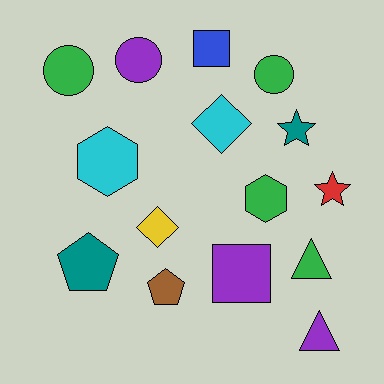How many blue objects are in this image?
There is 1 blue object.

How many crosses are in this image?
There are no crosses.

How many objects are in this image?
There are 15 objects.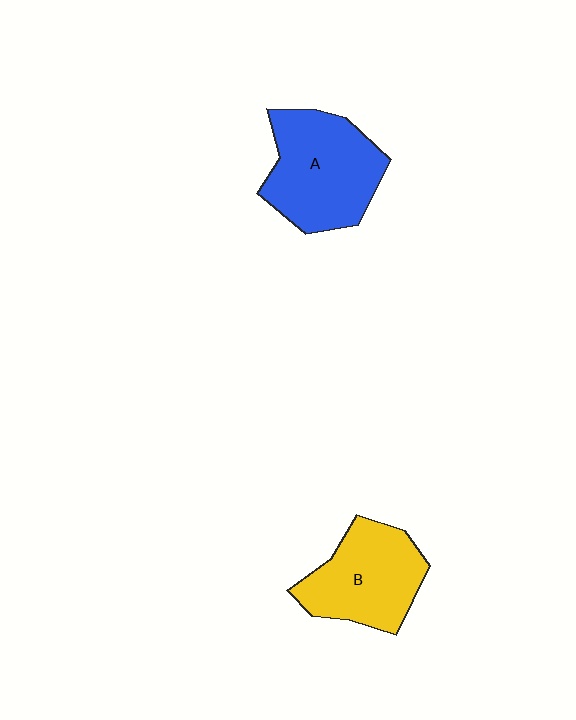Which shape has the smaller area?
Shape B (yellow).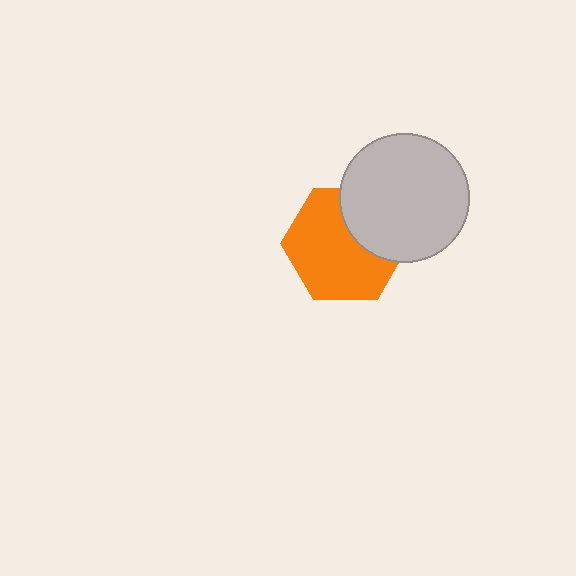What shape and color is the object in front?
The object in front is a light gray circle.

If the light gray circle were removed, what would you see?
You would see the complete orange hexagon.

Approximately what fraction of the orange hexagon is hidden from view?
Roughly 31% of the orange hexagon is hidden behind the light gray circle.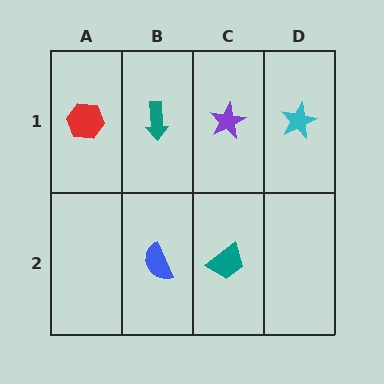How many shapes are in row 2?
2 shapes.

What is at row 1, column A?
A red hexagon.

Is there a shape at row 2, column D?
No, that cell is empty.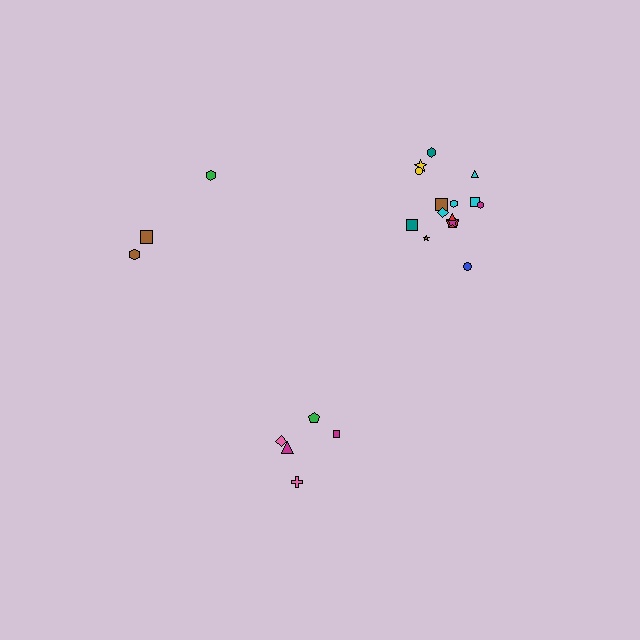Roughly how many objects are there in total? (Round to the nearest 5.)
Roughly 25 objects in total.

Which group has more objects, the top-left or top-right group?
The top-right group.